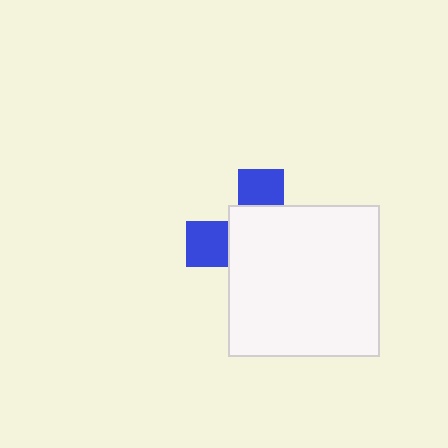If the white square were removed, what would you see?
You would see the complete blue cross.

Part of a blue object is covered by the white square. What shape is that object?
It is a cross.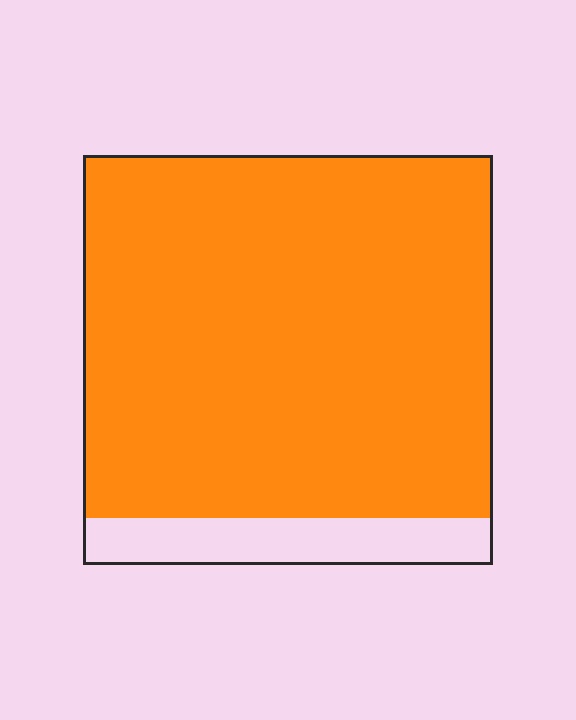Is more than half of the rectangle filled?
Yes.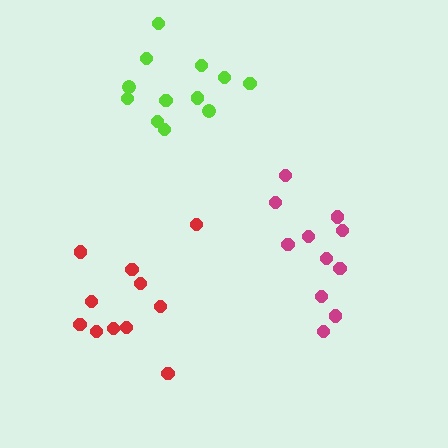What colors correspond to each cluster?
The clusters are colored: red, magenta, lime.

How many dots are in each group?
Group 1: 11 dots, Group 2: 11 dots, Group 3: 12 dots (34 total).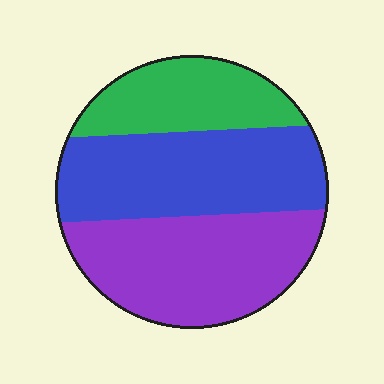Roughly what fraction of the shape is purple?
Purple takes up about two fifths (2/5) of the shape.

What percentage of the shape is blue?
Blue takes up about three eighths (3/8) of the shape.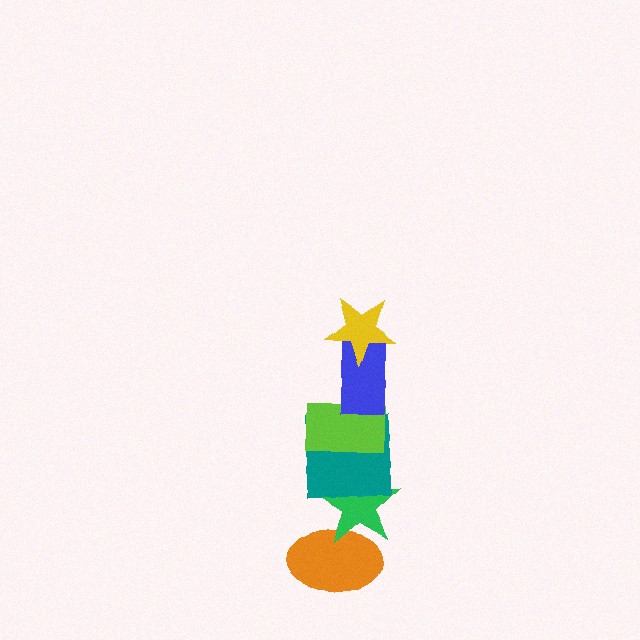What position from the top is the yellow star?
The yellow star is 1st from the top.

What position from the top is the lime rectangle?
The lime rectangle is 3rd from the top.